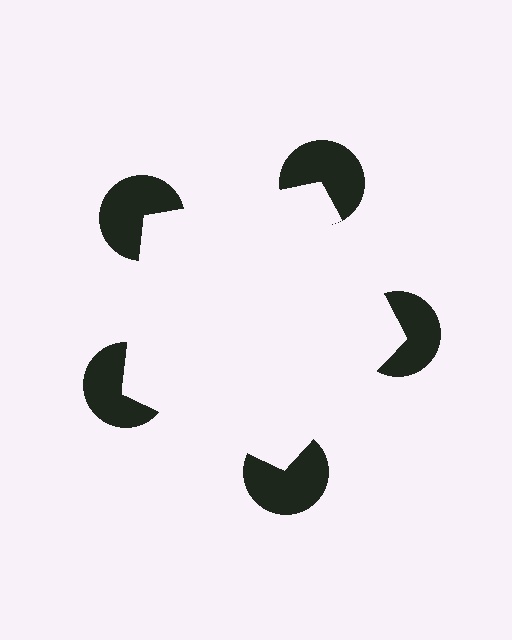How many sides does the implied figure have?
5 sides.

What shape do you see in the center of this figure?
An illusory pentagon — its edges are inferred from the aligned wedge cuts in the pac-man discs, not physically drawn.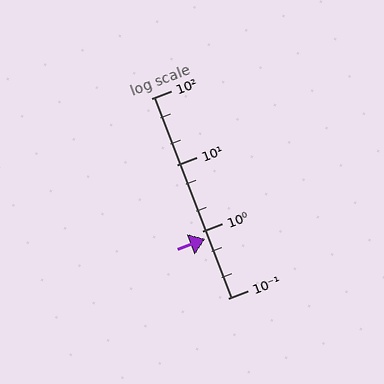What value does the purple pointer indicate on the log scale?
The pointer indicates approximately 0.77.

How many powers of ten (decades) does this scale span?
The scale spans 3 decades, from 0.1 to 100.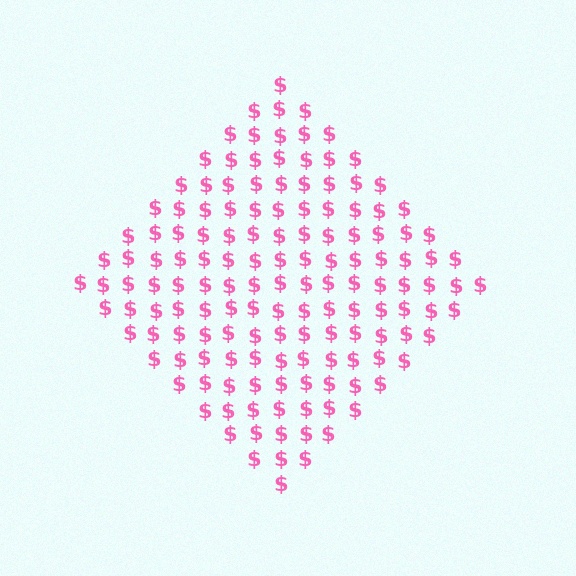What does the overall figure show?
The overall figure shows a diamond.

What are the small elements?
The small elements are dollar signs.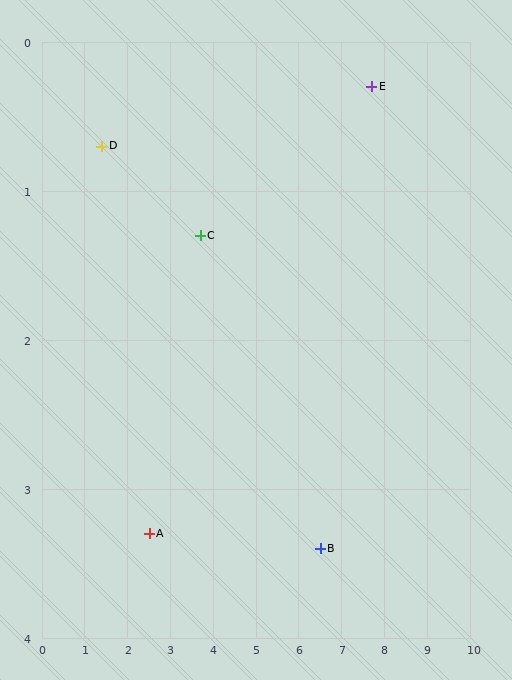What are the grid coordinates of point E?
Point E is at approximately (7.7, 0.3).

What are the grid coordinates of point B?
Point B is at approximately (6.5, 3.4).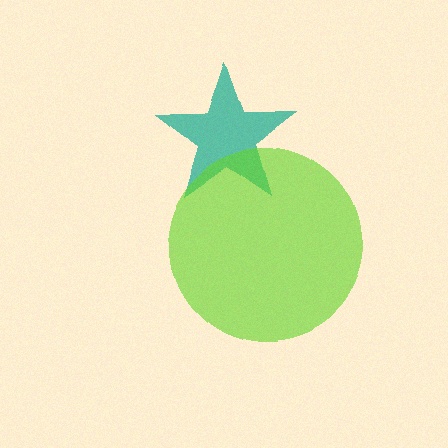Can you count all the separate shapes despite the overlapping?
Yes, there are 2 separate shapes.